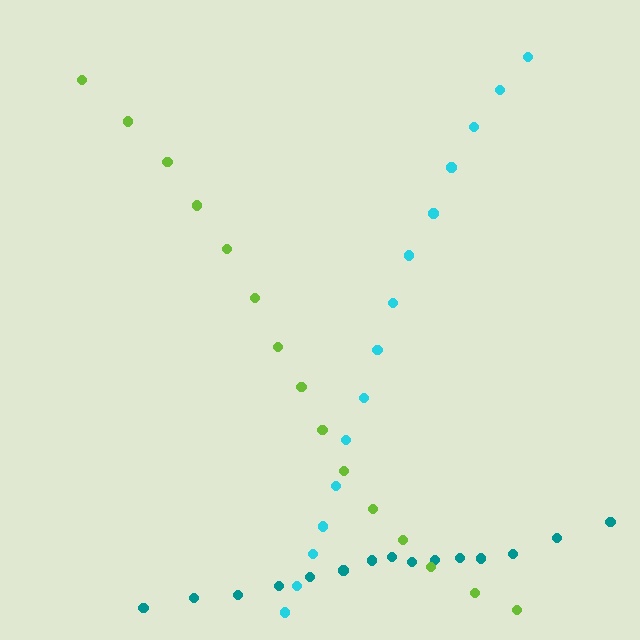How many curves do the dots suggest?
There are 3 distinct paths.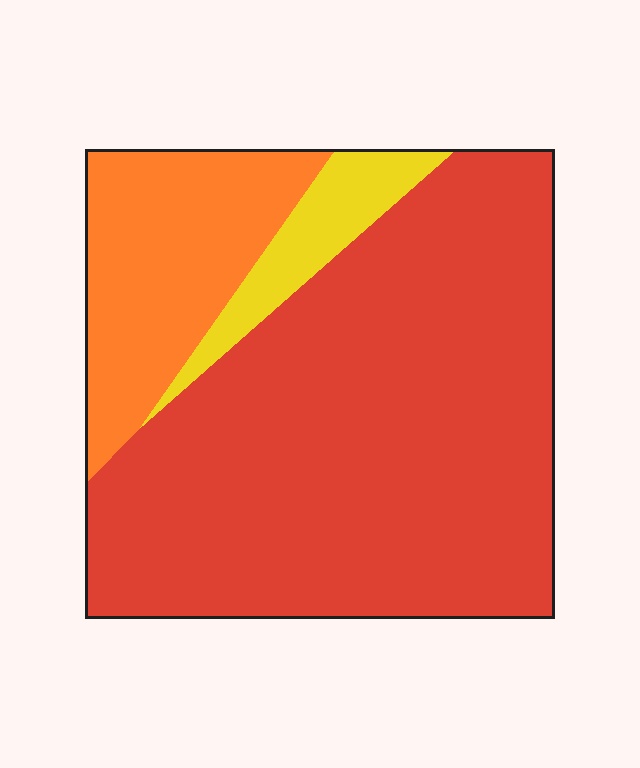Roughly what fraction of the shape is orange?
Orange takes up less than a quarter of the shape.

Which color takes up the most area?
Red, at roughly 70%.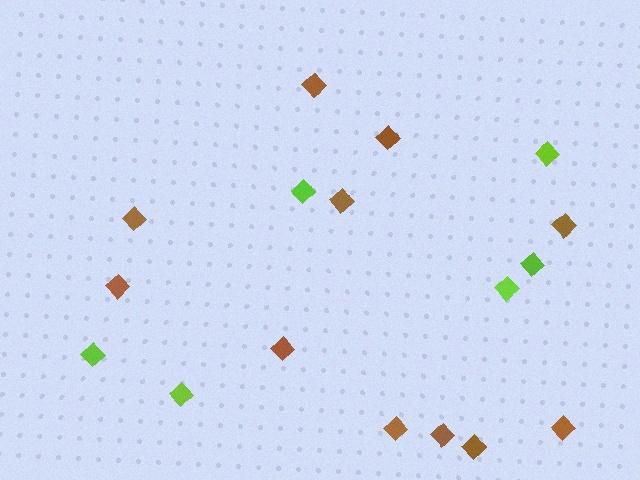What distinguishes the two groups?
There are 2 groups: one group of lime diamonds (6) and one group of brown diamonds (11).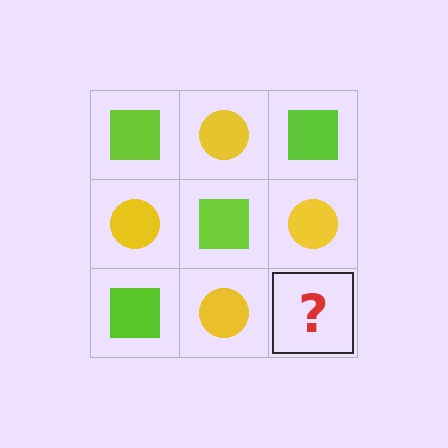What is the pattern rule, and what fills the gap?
The rule is that it alternates lime square and yellow circle in a checkerboard pattern. The gap should be filled with a lime square.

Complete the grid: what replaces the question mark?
The question mark should be replaced with a lime square.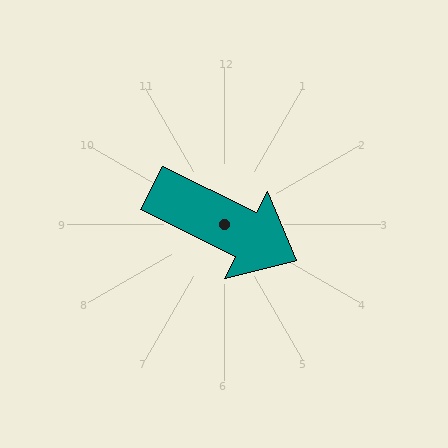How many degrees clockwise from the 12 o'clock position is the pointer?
Approximately 116 degrees.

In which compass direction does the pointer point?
Southeast.